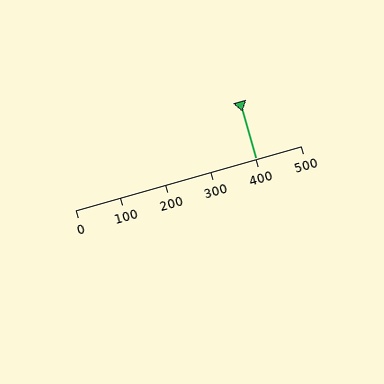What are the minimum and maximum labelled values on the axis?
The axis runs from 0 to 500.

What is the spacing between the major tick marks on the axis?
The major ticks are spaced 100 apart.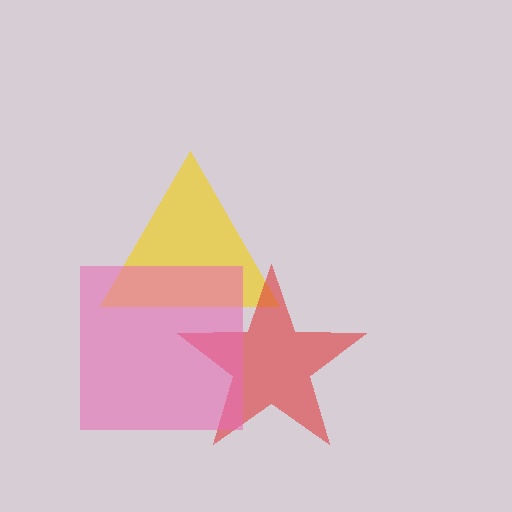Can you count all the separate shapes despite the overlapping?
Yes, there are 3 separate shapes.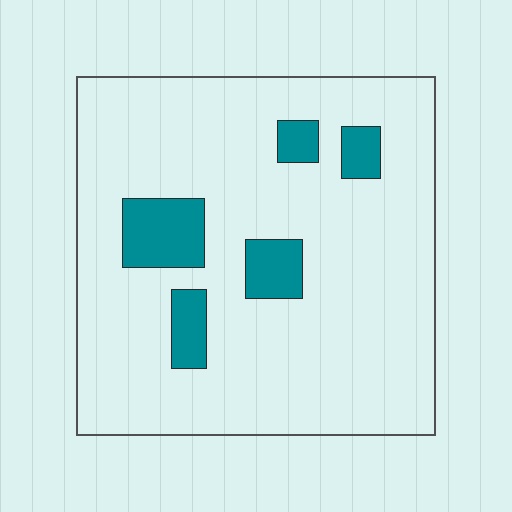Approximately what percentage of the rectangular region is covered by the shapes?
Approximately 10%.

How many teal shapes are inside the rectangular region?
5.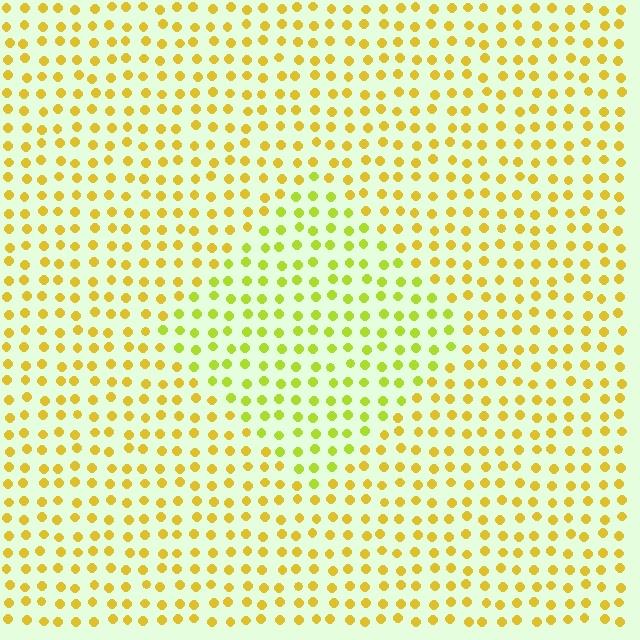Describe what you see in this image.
The image is filled with small yellow elements in a uniform arrangement. A diamond-shaped region is visible where the elements are tinted to a slightly different hue, forming a subtle color boundary.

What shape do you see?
I see a diamond.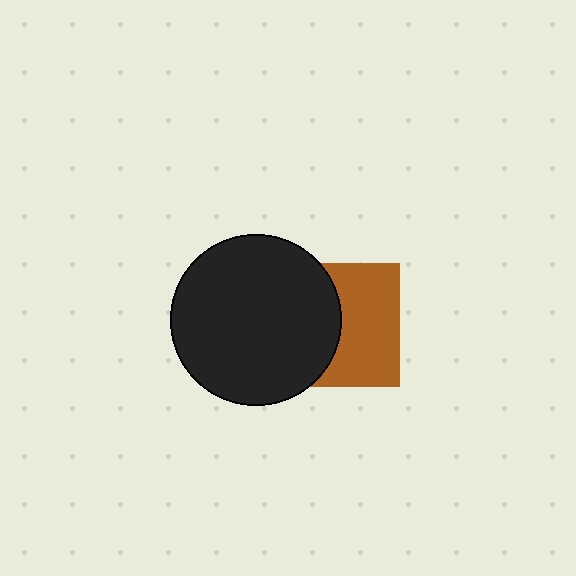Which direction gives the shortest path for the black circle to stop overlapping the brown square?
Moving left gives the shortest separation.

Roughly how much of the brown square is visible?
About half of it is visible (roughly 54%).